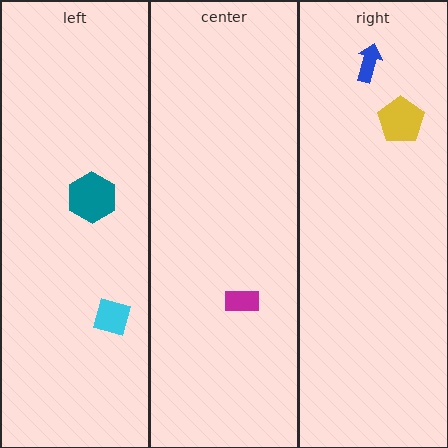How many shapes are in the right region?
2.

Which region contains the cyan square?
The left region.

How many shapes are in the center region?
1.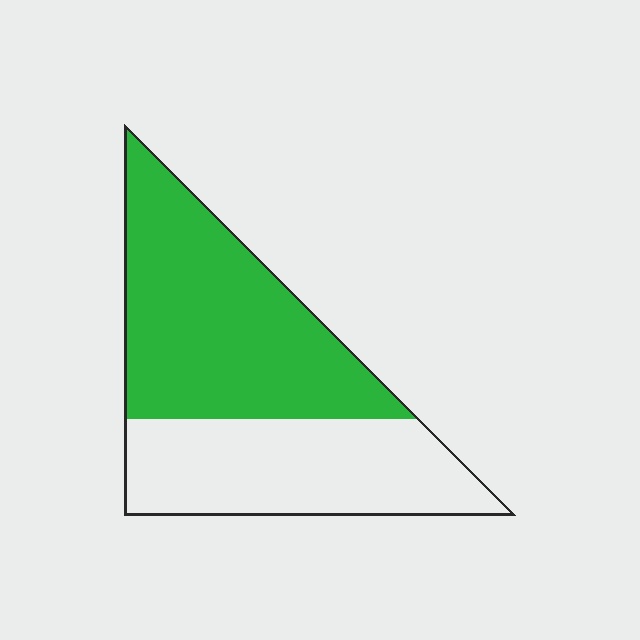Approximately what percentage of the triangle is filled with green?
Approximately 55%.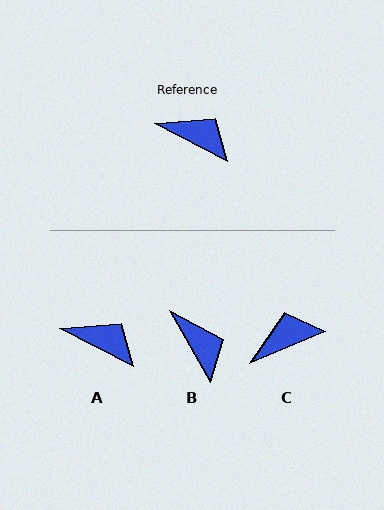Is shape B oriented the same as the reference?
No, it is off by about 32 degrees.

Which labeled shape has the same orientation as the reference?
A.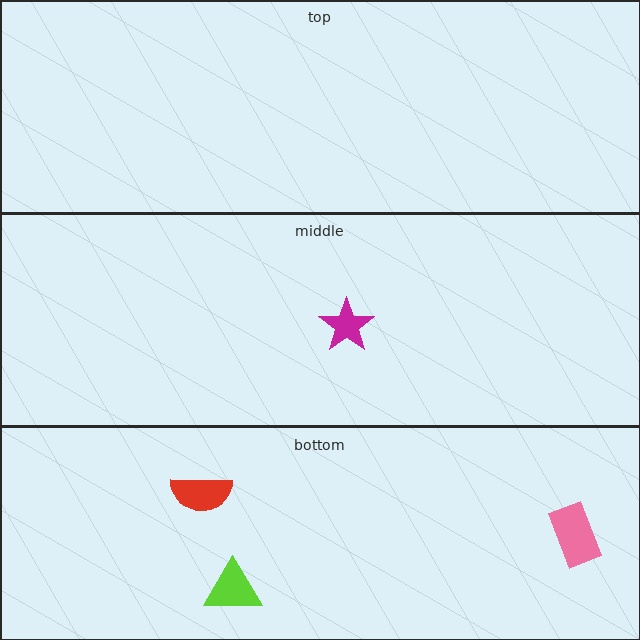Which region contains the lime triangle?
The bottom region.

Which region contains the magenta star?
The middle region.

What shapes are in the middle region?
The magenta star.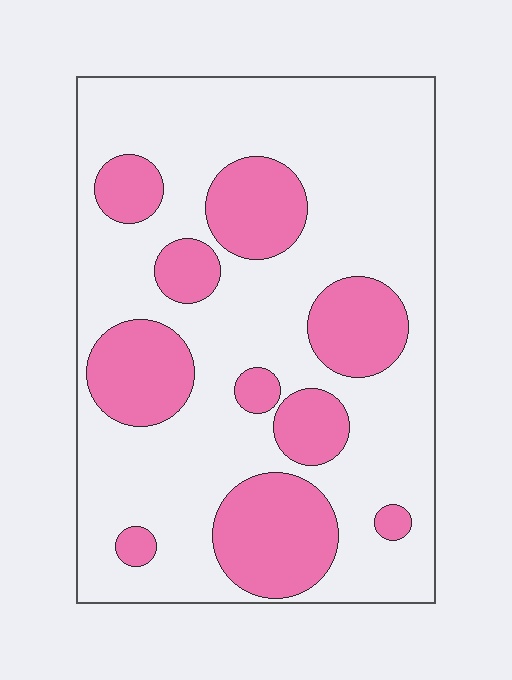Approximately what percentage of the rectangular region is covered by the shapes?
Approximately 30%.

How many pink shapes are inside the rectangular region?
10.